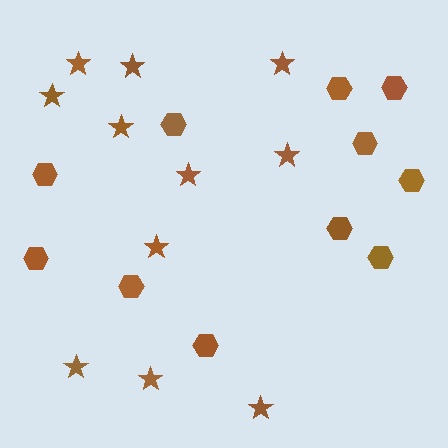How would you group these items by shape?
There are 2 groups: one group of hexagons (11) and one group of stars (11).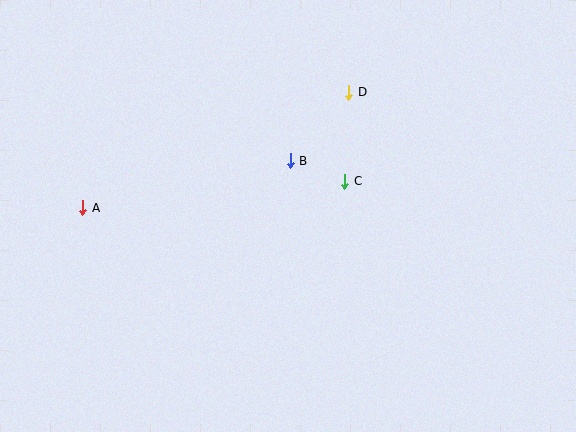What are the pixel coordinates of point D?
Point D is at (349, 92).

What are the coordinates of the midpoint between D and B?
The midpoint between D and B is at (320, 126).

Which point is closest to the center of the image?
Point B at (290, 161) is closest to the center.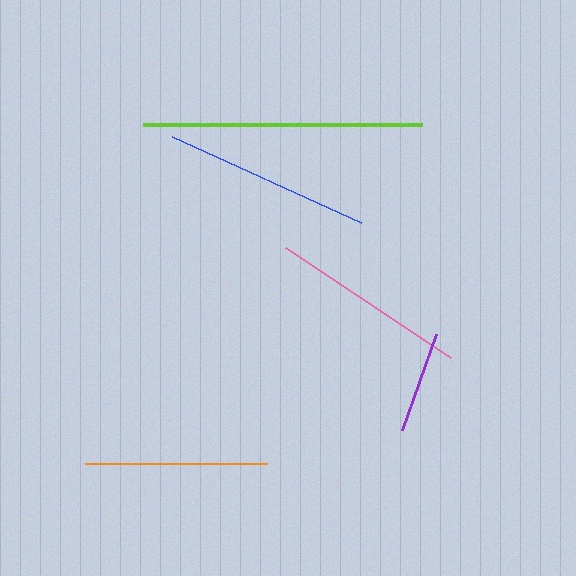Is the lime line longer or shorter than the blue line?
The lime line is longer than the blue line.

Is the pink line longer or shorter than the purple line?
The pink line is longer than the purple line.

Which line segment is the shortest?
The purple line is the shortest at approximately 101 pixels.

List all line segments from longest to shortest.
From longest to shortest: lime, blue, pink, orange, purple.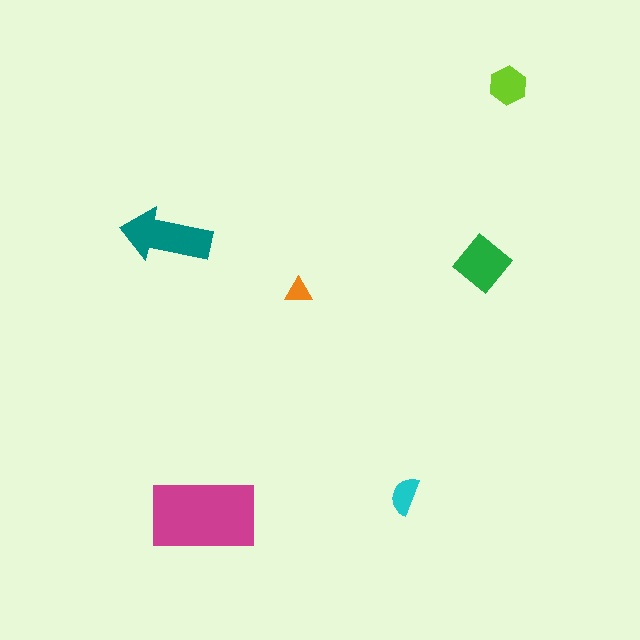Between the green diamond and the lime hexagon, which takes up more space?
The green diamond.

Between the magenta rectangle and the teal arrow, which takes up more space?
The magenta rectangle.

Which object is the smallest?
The orange triangle.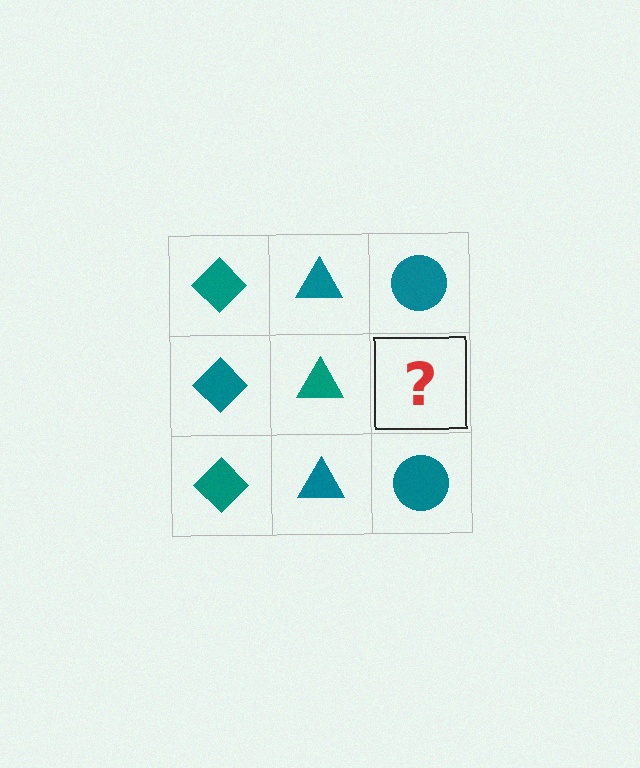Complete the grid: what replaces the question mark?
The question mark should be replaced with a teal circle.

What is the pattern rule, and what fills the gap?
The rule is that each column has a consistent shape. The gap should be filled with a teal circle.